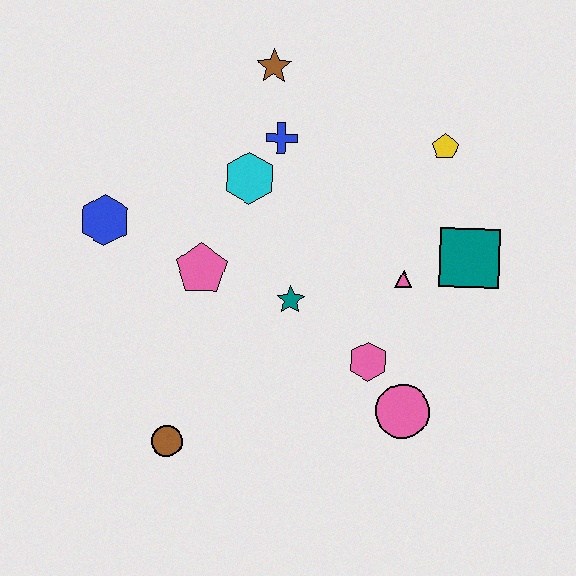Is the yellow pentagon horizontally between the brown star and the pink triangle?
No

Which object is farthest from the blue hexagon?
The teal square is farthest from the blue hexagon.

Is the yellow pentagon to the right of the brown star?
Yes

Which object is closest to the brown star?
The blue cross is closest to the brown star.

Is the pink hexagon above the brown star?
No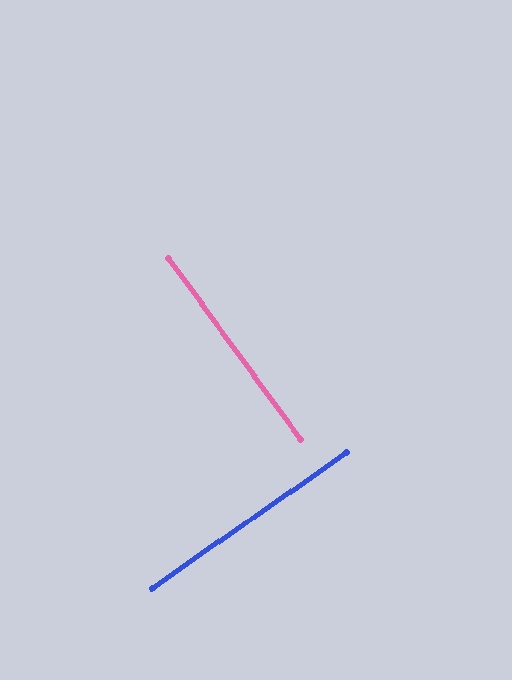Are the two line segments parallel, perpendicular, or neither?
Perpendicular — they meet at approximately 89°.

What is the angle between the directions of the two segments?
Approximately 89 degrees.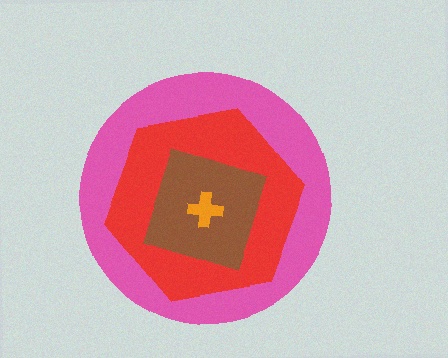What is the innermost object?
The orange cross.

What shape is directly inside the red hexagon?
The brown diamond.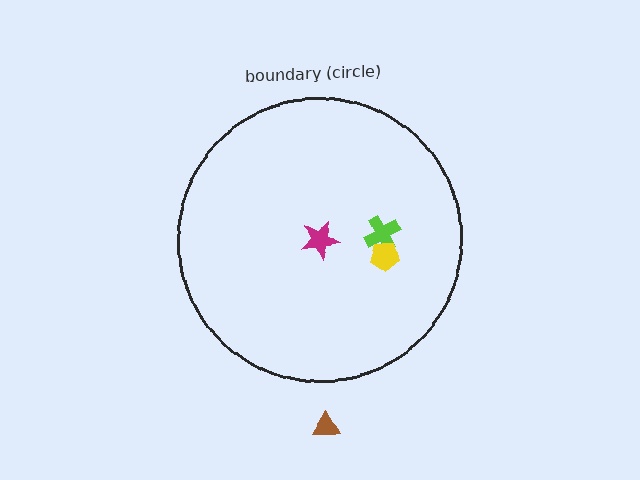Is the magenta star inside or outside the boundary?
Inside.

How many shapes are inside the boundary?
3 inside, 1 outside.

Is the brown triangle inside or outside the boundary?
Outside.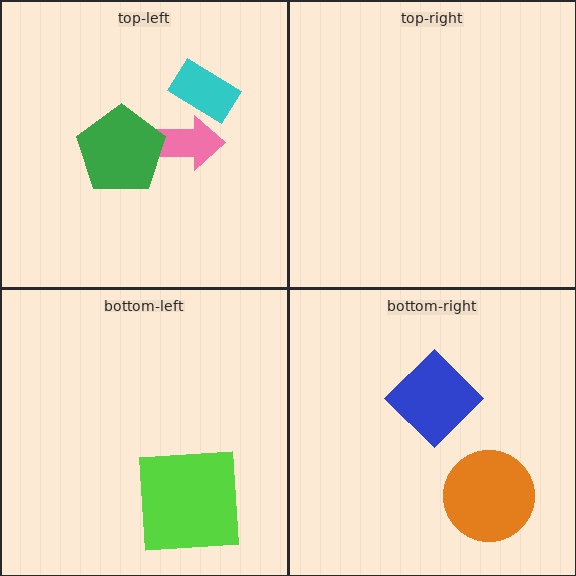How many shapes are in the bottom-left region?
1.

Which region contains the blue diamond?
The bottom-right region.